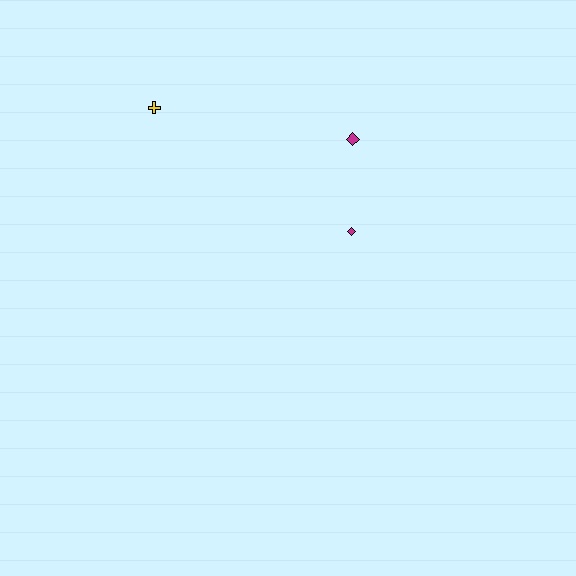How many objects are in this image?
There are 3 objects.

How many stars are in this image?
There are no stars.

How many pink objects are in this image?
There are no pink objects.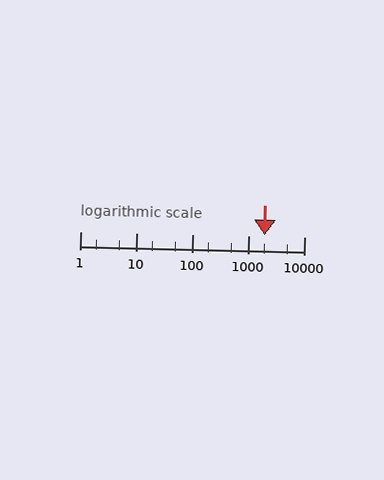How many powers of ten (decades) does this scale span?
The scale spans 4 decades, from 1 to 10000.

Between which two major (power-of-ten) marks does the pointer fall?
The pointer is between 1000 and 10000.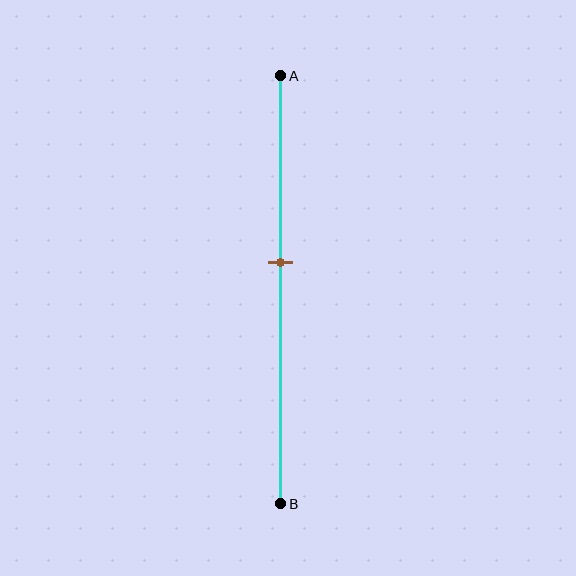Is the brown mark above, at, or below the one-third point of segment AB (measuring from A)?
The brown mark is below the one-third point of segment AB.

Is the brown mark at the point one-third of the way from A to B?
No, the mark is at about 45% from A, not at the 33% one-third point.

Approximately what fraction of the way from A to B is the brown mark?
The brown mark is approximately 45% of the way from A to B.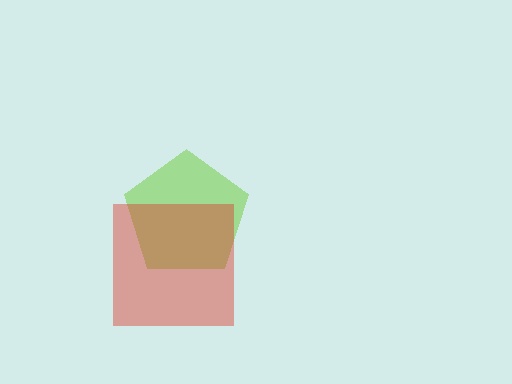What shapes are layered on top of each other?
The layered shapes are: a lime pentagon, a red square.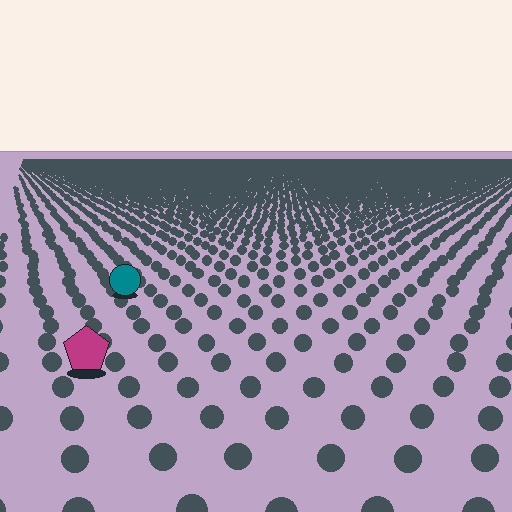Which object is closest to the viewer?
The magenta pentagon is closest. The texture marks near it are larger and more spread out.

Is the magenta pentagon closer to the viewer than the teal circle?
Yes. The magenta pentagon is closer — you can tell from the texture gradient: the ground texture is coarser near it.